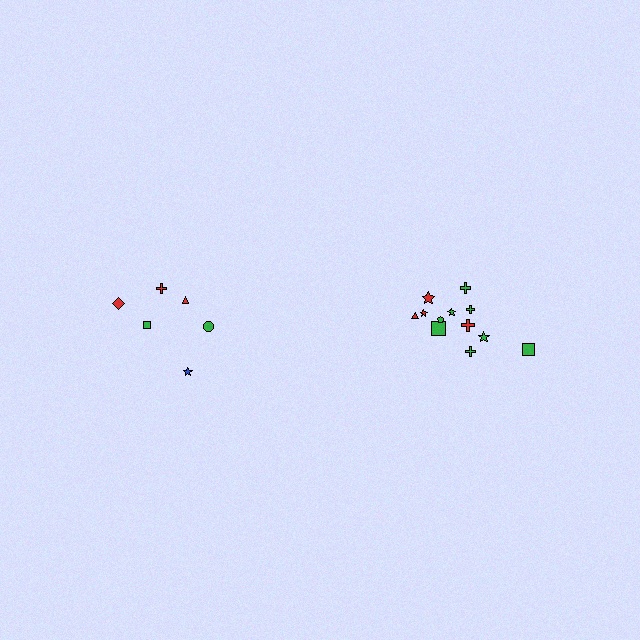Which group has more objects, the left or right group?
The right group.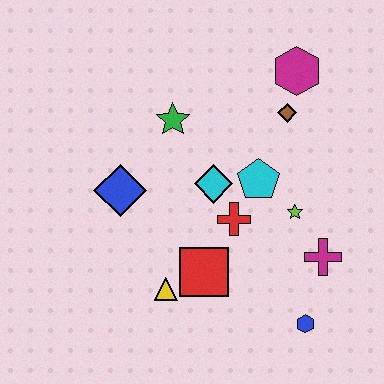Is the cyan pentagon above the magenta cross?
Yes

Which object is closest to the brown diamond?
The magenta hexagon is closest to the brown diamond.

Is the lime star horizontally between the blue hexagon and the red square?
Yes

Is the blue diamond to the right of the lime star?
No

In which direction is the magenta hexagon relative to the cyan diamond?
The magenta hexagon is above the cyan diamond.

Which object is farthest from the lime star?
The blue diamond is farthest from the lime star.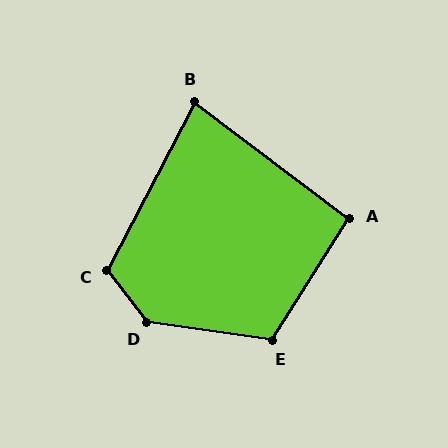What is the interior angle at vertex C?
Approximately 116 degrees (obtuse).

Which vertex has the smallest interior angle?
B, at approximately 81 degrees.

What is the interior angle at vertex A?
Approximately 95 degrees (approximately right).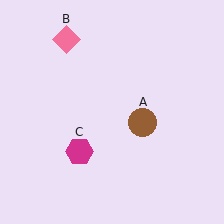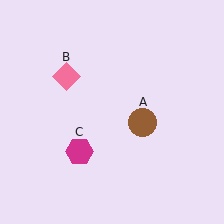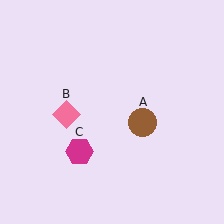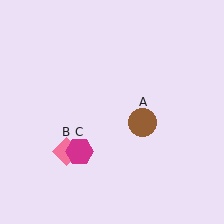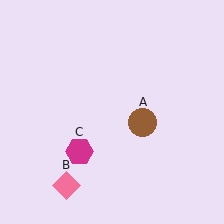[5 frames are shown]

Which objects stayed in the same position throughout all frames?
Brown circle (object A) and magenta hexagon (object C) remained stationary.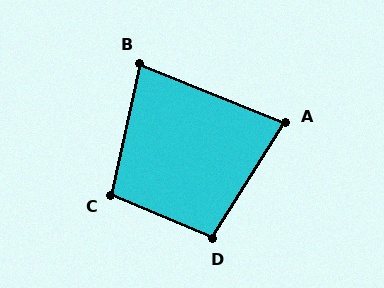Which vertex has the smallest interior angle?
A, at approximately 79 degrees.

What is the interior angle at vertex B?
Approximately 81 degrees (acute).